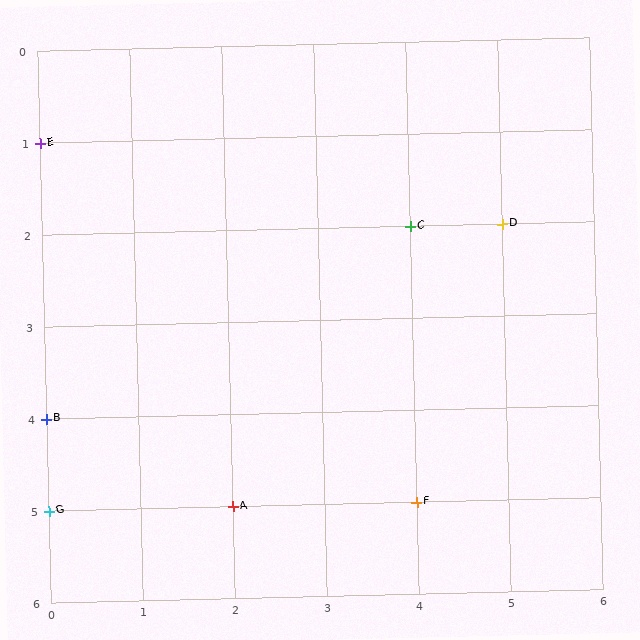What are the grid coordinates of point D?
Point D is at grid coordinates (5, 2).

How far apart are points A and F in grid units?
Points A and F are 2 columns apart.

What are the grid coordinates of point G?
Point G is at grid coordinates (0, 5).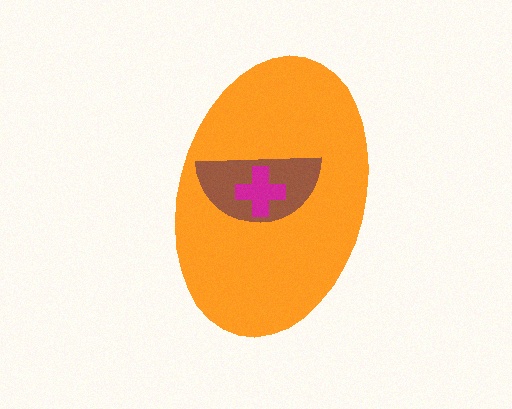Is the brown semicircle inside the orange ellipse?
Yes.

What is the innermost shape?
The magenta cross.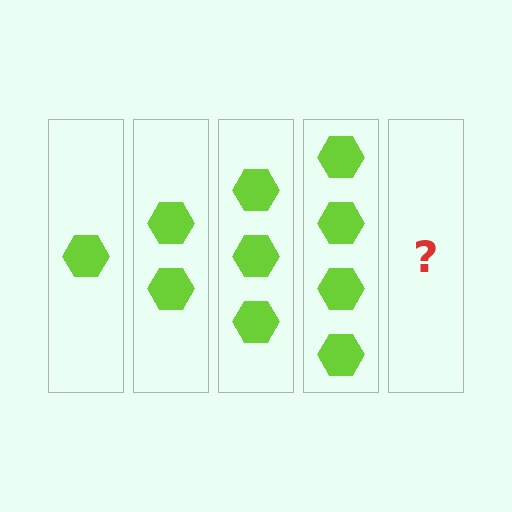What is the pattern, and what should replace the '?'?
The pattern is that each step adds one more hexagon. The '?' should be 5 hexagons.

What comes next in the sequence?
The next element should be 5 hexagons.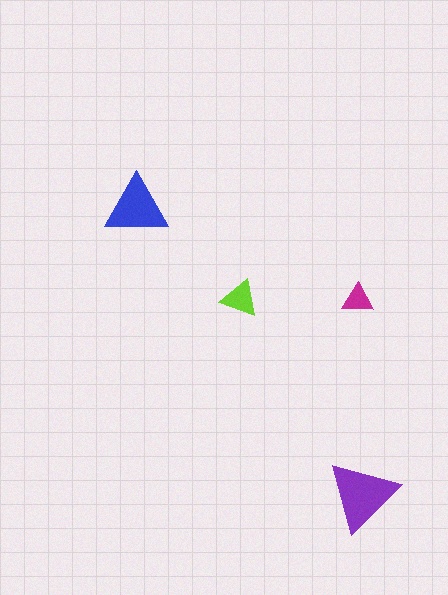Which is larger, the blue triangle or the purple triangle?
The purple one.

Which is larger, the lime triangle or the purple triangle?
The purple one.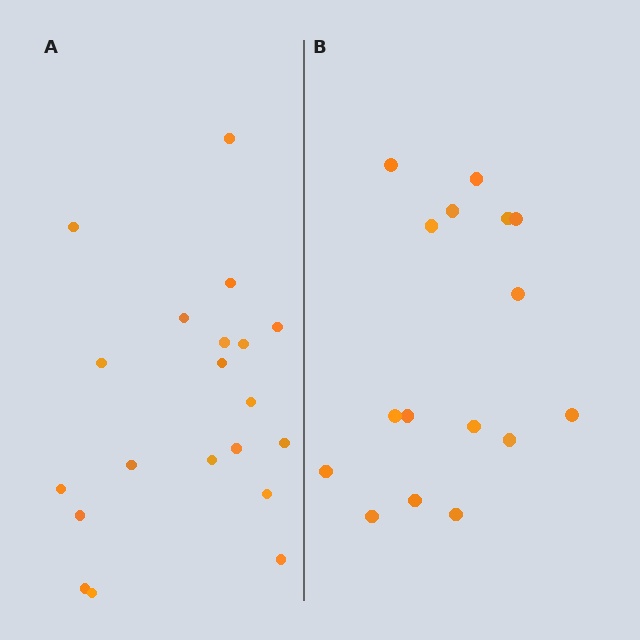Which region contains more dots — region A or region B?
Region A (the left region) has more dots.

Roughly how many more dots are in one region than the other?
Region A has about 4 more dots than region B.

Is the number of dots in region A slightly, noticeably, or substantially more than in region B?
Region A has noticeably more, but not dramatically so. The ratio is roughly 1.2 to 1.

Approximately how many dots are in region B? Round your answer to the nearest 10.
About 20 dots. (The exact count is 16, which rounds to 20.)